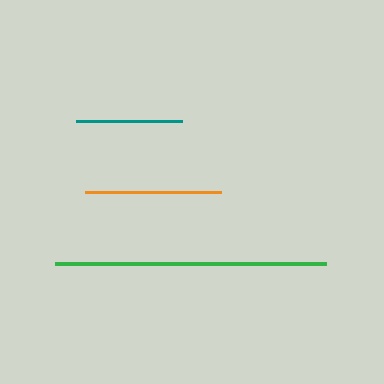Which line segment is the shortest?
The teal line is the shortest at approximately 106 pixels.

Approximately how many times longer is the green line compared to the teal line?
The green line is approximately 2.6 times the length of the teal line.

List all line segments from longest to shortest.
From longest to shortest: green, orange, teal.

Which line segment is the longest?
The green line is the longest at approximately 271 pixels.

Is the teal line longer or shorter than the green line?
The green line is longer than the teal line.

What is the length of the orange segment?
The orange segment is approximately 136 pixels long.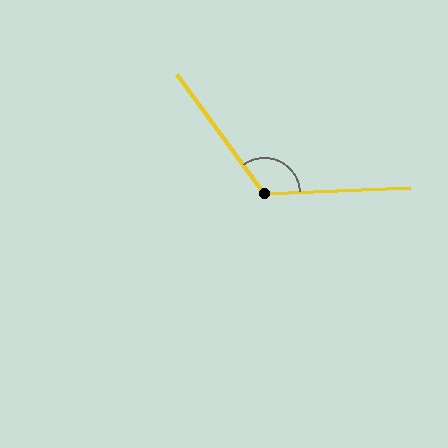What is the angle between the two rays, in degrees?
Approximately 124 degrees.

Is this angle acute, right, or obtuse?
It is obtuse.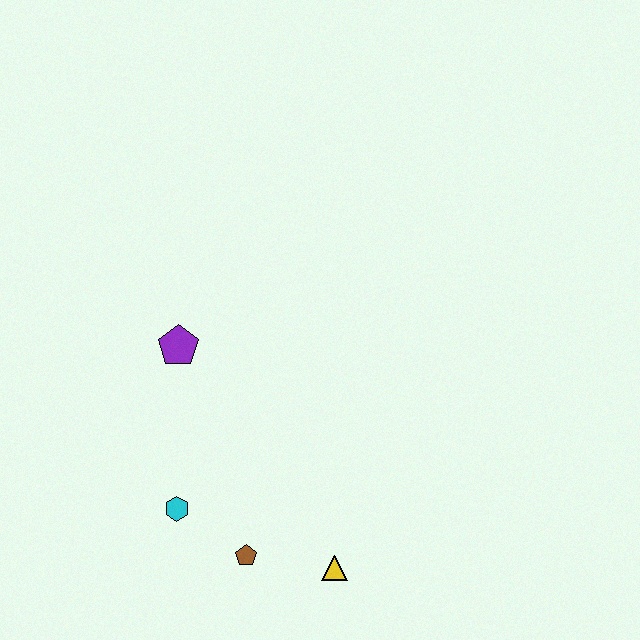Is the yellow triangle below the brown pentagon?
Yes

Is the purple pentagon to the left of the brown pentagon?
Yes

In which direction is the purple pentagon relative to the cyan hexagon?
The purple pentagon is above the cyan hexagon.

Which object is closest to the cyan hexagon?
The brown pentagon is closest to the cyan hexagon.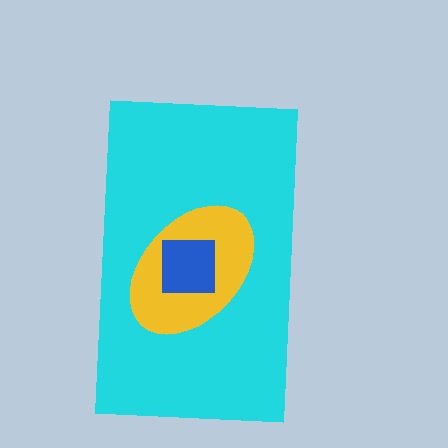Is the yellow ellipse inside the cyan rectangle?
Yes.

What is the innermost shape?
The blue square.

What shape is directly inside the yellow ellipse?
The blue square.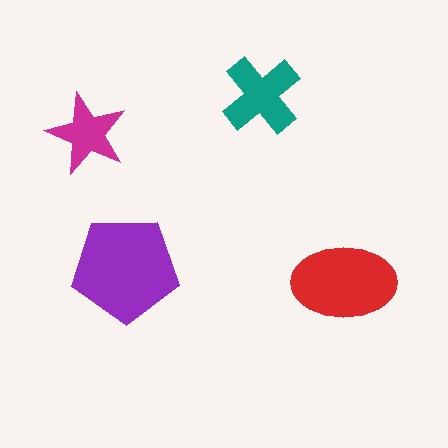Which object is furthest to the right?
The red ellipse is rightmost.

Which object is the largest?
The purple pentagon.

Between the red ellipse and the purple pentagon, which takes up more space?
The purple pentagon.